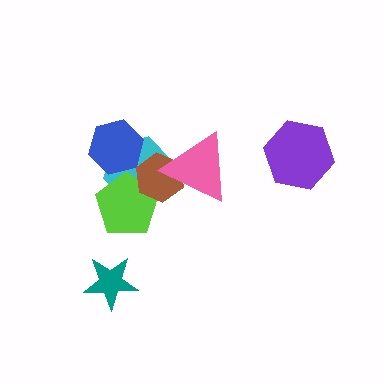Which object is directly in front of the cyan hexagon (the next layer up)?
The lime pentagon is directly in front of the cyan hexagon.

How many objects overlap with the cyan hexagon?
4 objects overlap with the cyan hexagon.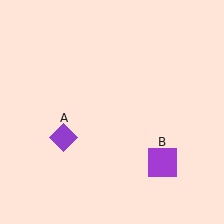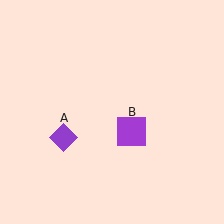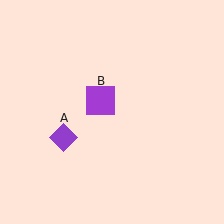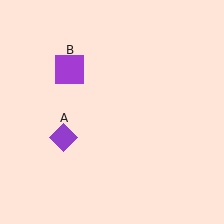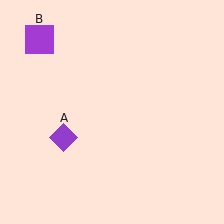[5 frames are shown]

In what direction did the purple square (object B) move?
The purple square (object B) moved up and to the left.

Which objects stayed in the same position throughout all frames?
Purple diamond (object A) remained stationary.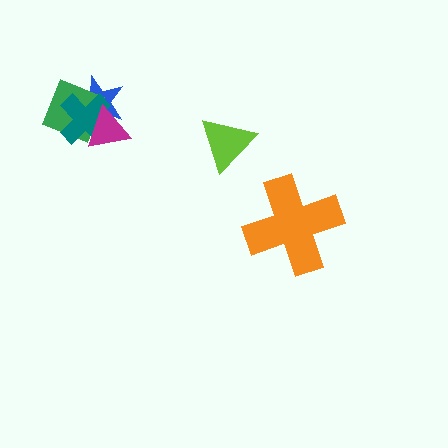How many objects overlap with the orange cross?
0 objects overlap with the orange cross.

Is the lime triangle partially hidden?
No, no other shape covers it.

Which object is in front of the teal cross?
The magenta triangle is in front of the teal cross.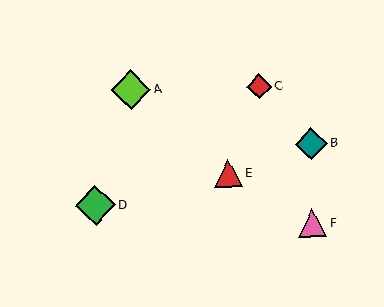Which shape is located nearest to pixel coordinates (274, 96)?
The red diamond (labeled C) at (259, 86) is nearest to that location.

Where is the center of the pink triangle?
The center of the pink triangle is at (313, 223).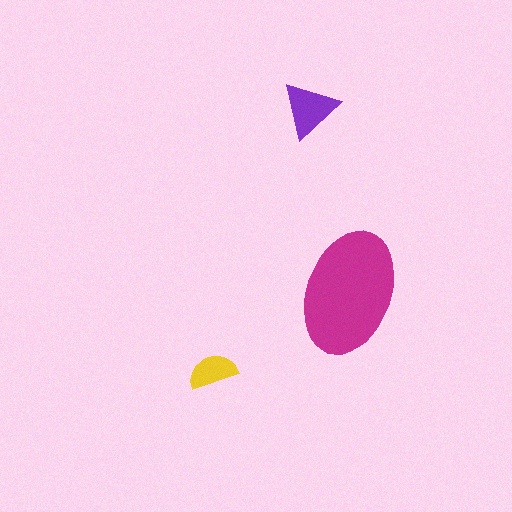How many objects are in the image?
There are 3 objects in the image.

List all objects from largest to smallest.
The magenta ellipse, the purple triangle, the yellow semicircle.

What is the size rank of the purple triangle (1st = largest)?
2nd.